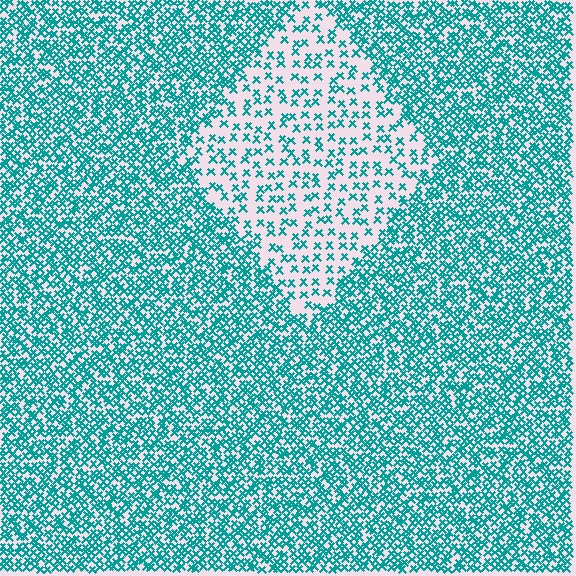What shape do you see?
I see a diamond.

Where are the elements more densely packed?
The elements are more densely packed outside the diamond boundary.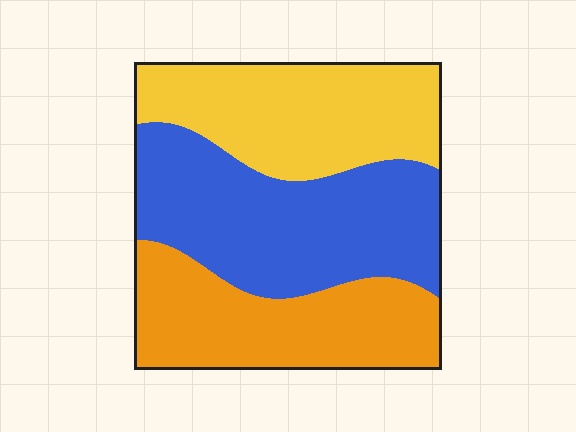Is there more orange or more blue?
Blue.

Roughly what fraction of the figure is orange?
Orange covers around 30% of the figure.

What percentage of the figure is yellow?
Yellow covers about 30% of the figure.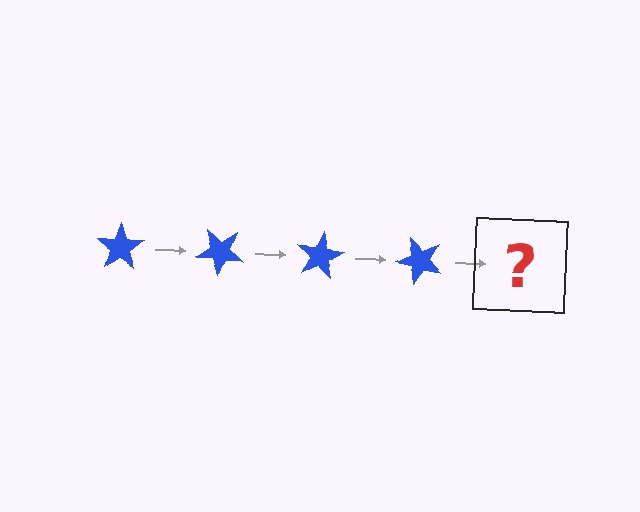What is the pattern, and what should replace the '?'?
The pattern is that the star rotates 40 degrees each step. The '?' should be a blue star rotated 160 degrees.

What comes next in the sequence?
The next element should be a blue star rotated 160 degrees.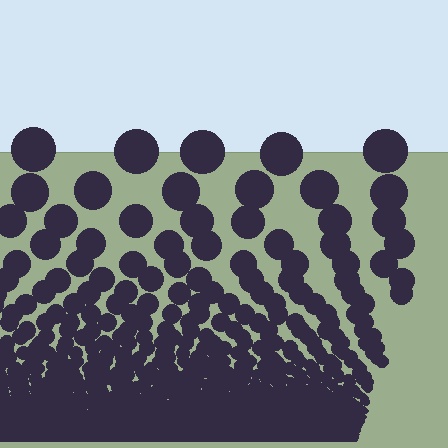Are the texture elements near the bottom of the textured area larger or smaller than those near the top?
Smaller. The gradient is inverted — elements near the bottom are smaller and denser.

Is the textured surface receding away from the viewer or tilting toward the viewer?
The surface appears to tilt toward the viewer. Texture elements get larger and sparser toward the top.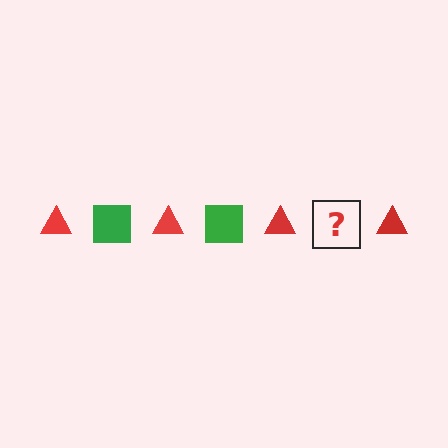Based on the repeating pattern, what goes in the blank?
The blank should be a green square.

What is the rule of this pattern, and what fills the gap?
The rule is that the pattern alternates between red triangle and green square. The gap should be filled with a green square.